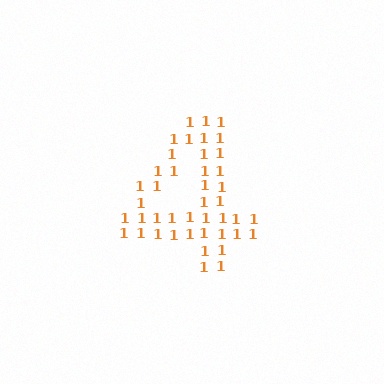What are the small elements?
The small elements are digit 1's.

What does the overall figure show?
The overall figure shows the digit 4.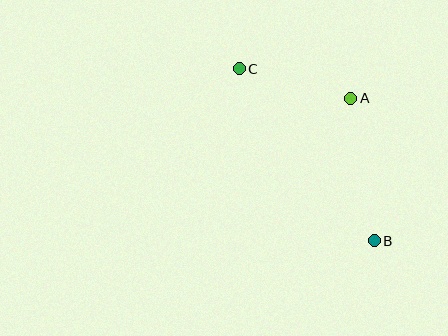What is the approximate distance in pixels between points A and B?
The distance between A and B is approximately 144 pixels.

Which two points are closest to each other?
Points A and C are closest to each other.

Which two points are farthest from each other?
Points B and C are farthest from each other.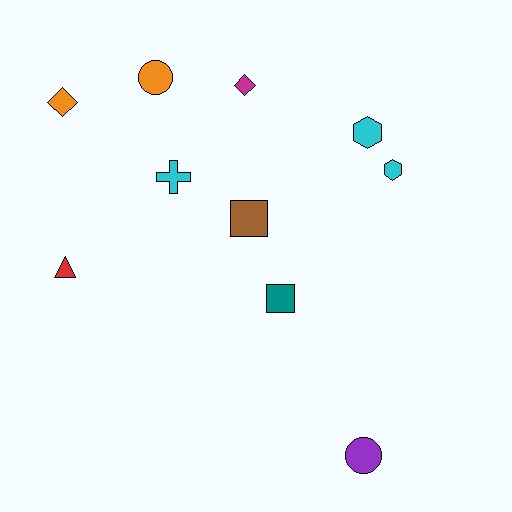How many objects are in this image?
There are 10 objects.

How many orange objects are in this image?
There are 2 orange objects.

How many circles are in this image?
There are 2 circles.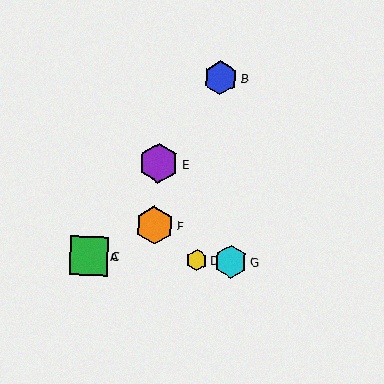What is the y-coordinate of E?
Object E is at y≈163.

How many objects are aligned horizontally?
4 objects (A, C, D, G) are aligned horizontally.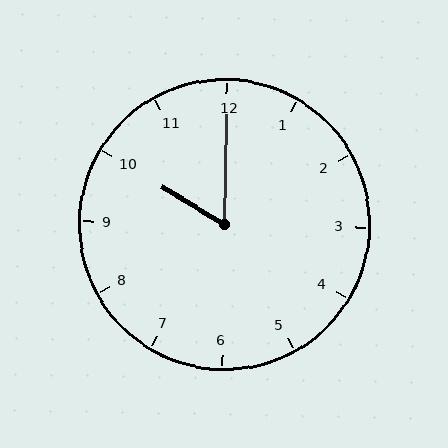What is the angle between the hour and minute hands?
Approximately 60 degrees.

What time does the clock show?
10:00.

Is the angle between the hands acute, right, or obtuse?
It is acute.